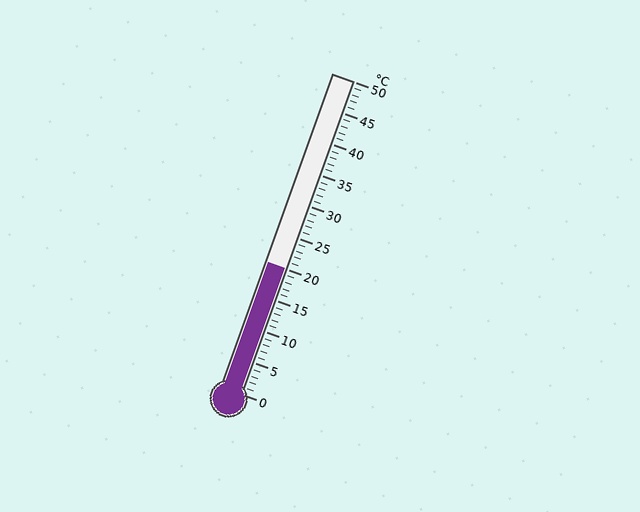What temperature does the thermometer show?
The thermometer shows approximately 20°C.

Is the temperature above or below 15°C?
The temperature is above 15°C.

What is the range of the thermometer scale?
The thermometer scale ranges from 0°C to 50°C.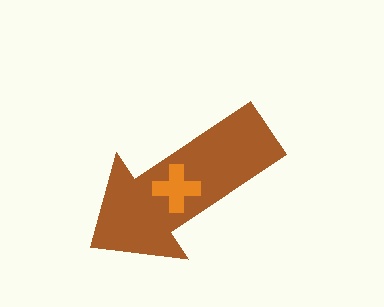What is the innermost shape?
The orange cross.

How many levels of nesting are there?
2.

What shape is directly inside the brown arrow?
The orange cross.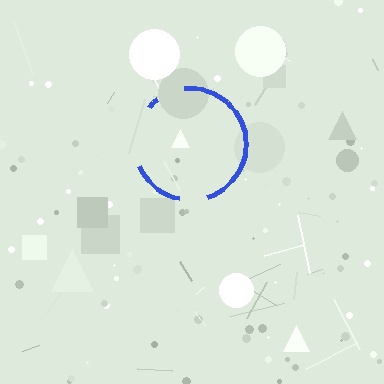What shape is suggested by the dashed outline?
The dashed outline suggests a circle.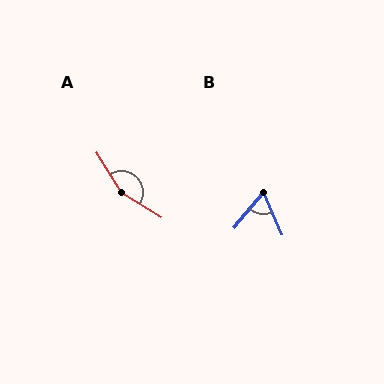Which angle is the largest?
A, at approximately 153 degrees.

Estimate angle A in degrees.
Approximately 153 degrees.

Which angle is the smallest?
B, at approximately 63 degrees.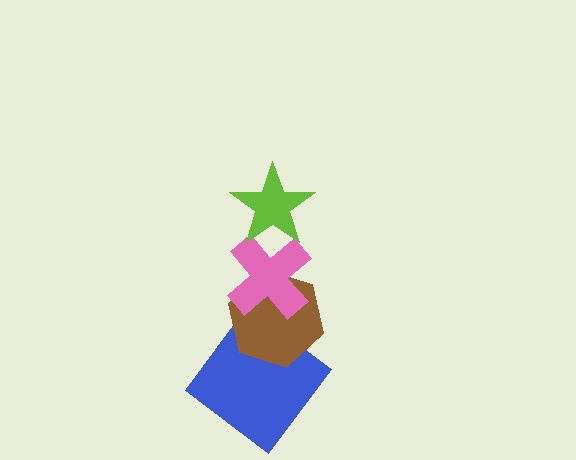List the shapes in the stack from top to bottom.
From top to bottom: the lime star, the pink cross, the brown hexagon, the blue diamond.